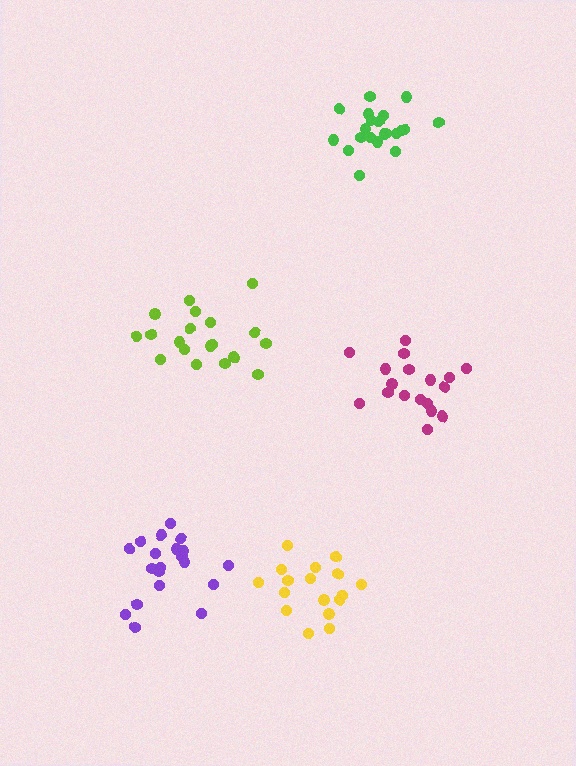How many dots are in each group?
Group 1: 19 dots, Group 2: 17 dots, Group 3: 20 dots, Group 4: 21 dots, Group 5: 18 dots (95 total).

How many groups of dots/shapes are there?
There are 5 groups.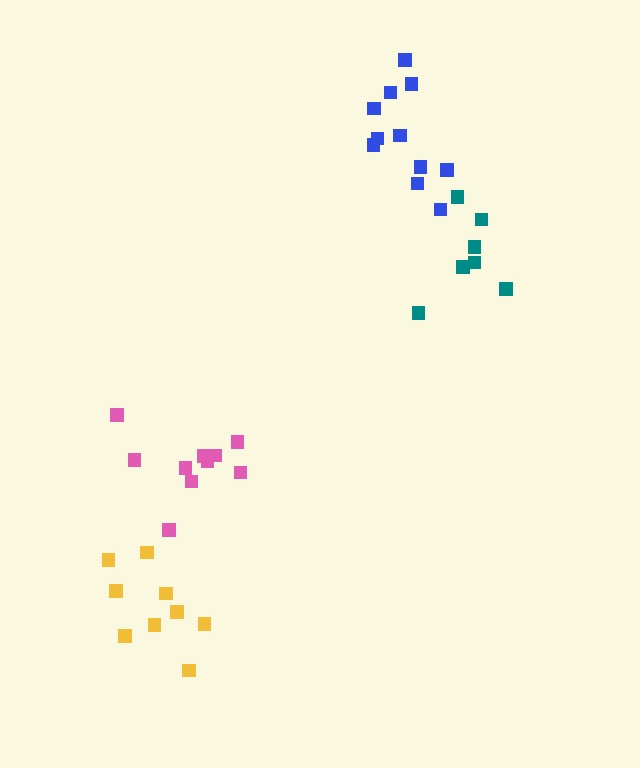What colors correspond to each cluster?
The clusters are colored: teal, yellow, pink, blue.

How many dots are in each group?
Group 1: 7 dots, Group 2: 9 dots, Group 3: 10 dots, Group 4: 11 dots (37 total).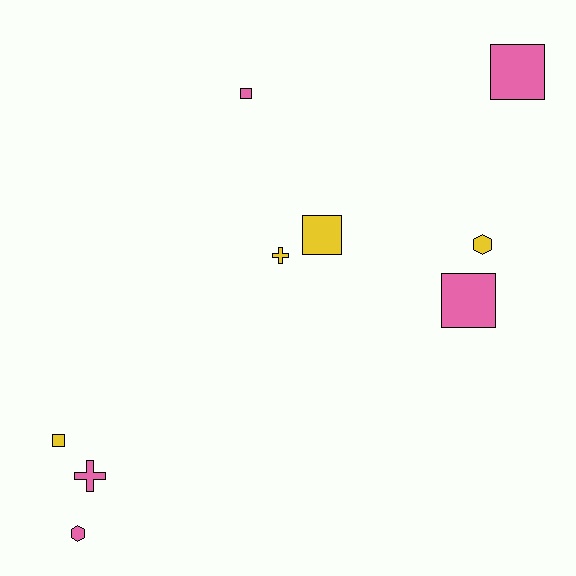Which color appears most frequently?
Pink, with 5 objects.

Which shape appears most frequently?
Square, with 5 objects.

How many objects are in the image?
There are 9 objects.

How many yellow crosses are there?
There is 1 yellow cross.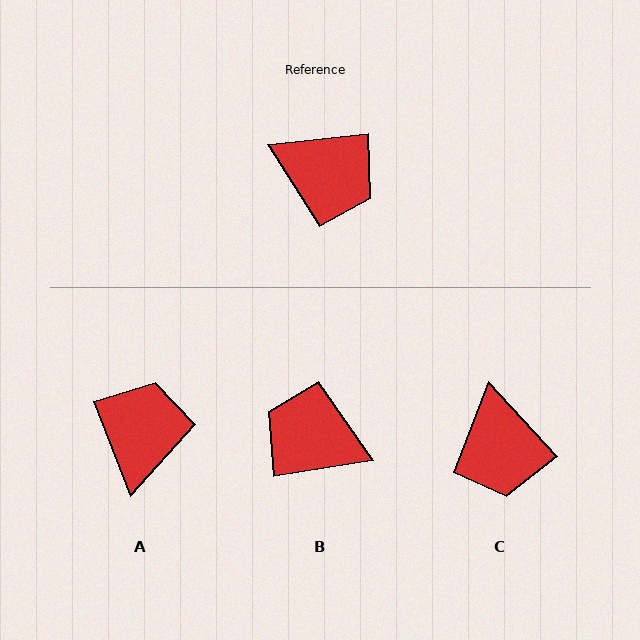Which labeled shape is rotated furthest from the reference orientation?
B, about 178 degrees away.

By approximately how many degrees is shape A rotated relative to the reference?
Approximately 105 degrees counter-clockwise.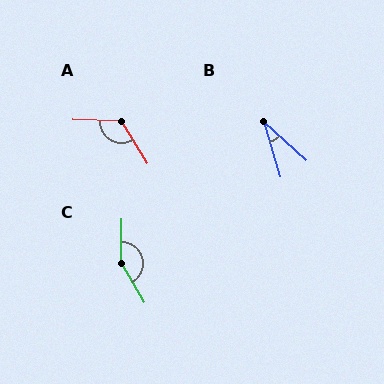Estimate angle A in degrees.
Approximately 124 degrees.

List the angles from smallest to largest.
B (31°), A (124°), C (149°).